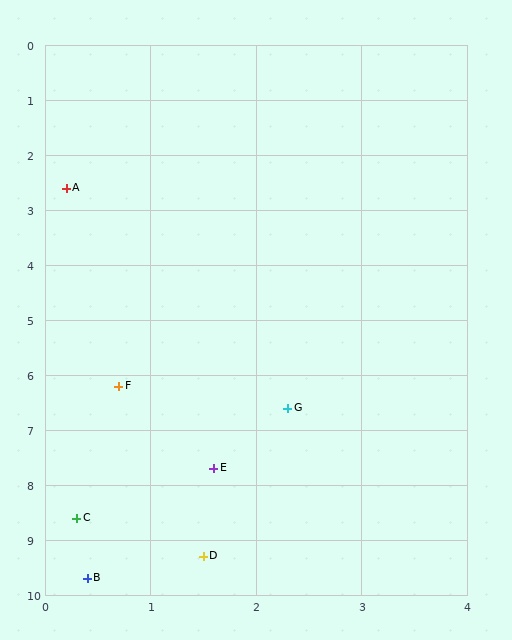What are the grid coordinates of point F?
Point F is at approximately (0.7, 6.2).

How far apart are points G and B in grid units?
Points G and B are about 3.6 grid units apart.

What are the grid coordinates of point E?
Point E is at approximately (1.6, 7.7).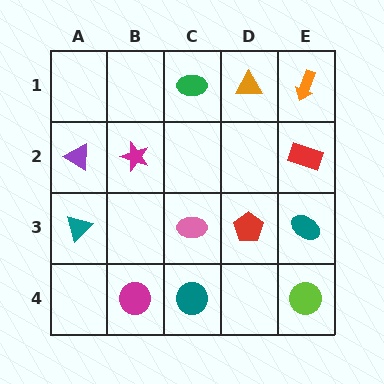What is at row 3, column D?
A red pentagon.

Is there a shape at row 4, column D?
No, that cell is empty.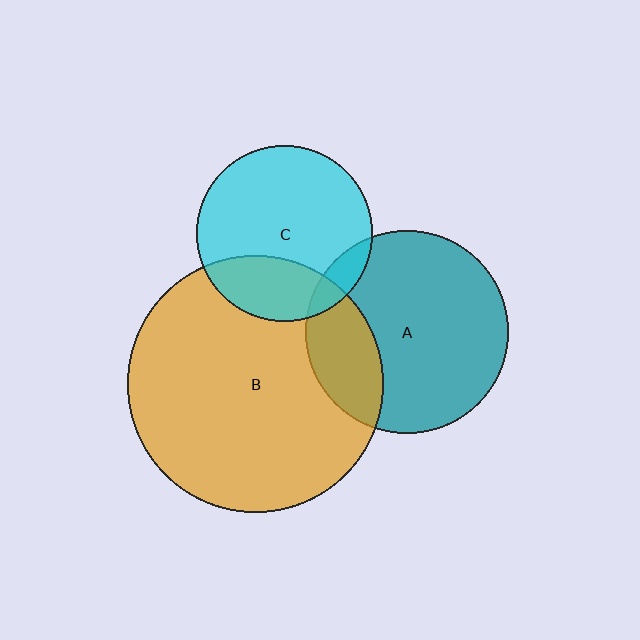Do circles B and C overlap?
Yes.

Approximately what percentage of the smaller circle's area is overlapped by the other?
Approximately 25%.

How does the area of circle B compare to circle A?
Approximately 1.6 times.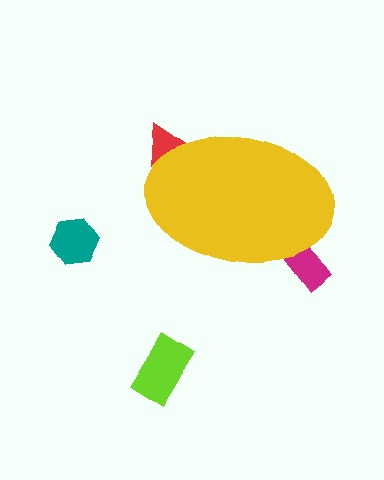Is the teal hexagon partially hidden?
No, the teal hexagon is fully visible.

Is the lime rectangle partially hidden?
No, the lime rectangle is fully visible.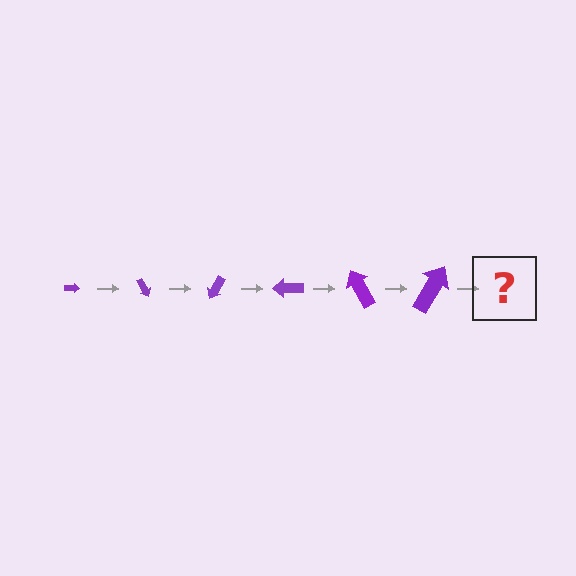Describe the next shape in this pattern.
It should be an arrow, larger than the previous one and rotated 360 degrees from the start.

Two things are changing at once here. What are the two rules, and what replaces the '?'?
The two rules are that the arrow grows larger each step and it rotates 60 degrees each step. The '?' should be an arrow, larger than the previous one and rotated 360 degrees from the start.